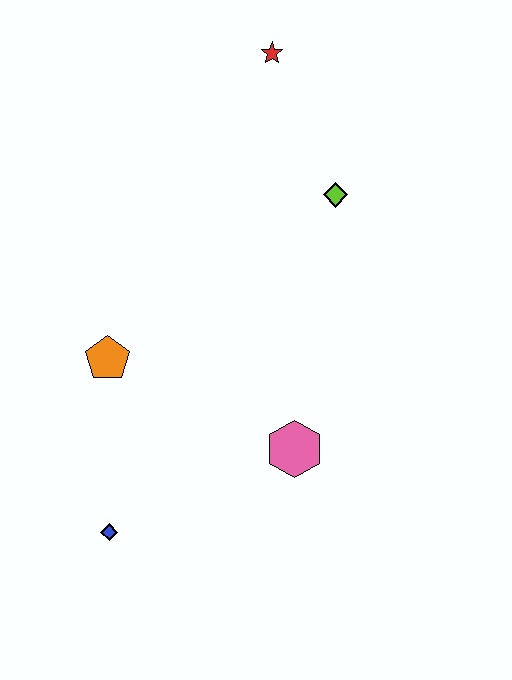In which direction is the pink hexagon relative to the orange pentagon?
The pink hexagon is to the right of the orange pentagon.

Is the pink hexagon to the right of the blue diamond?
Yes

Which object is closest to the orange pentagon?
The blue diamond is closest to the orange pentagon.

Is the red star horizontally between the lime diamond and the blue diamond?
Yes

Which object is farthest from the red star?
The blue diamond is farthest from the red star.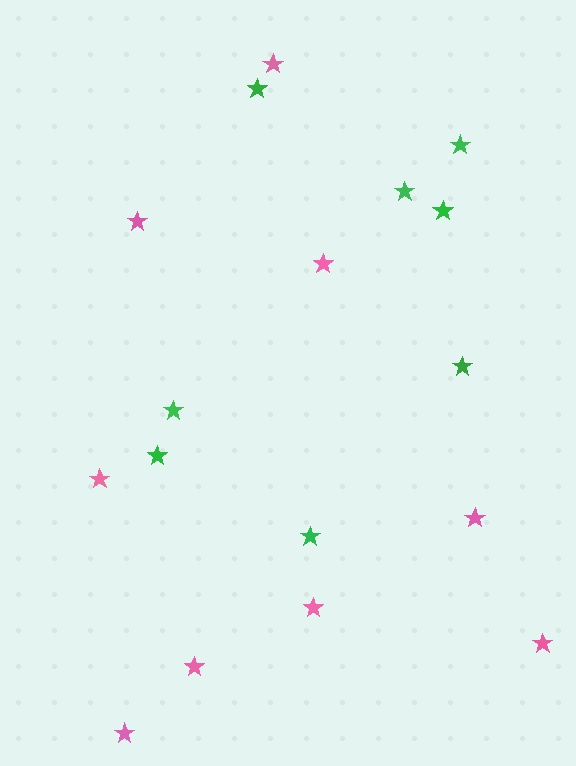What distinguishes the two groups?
There are 2 groups: one group of pink stars (9) and one group of green stars (8).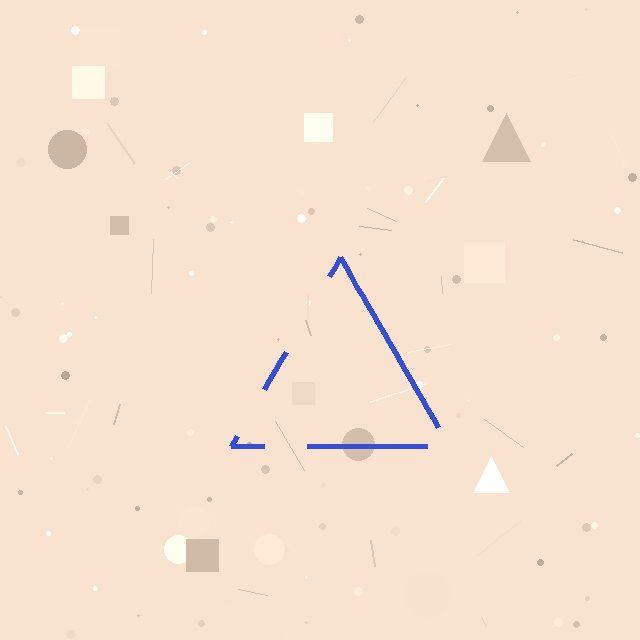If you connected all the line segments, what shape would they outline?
They would outline a triangle.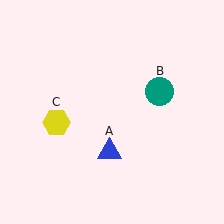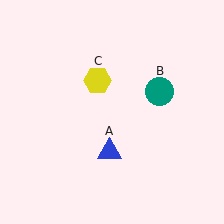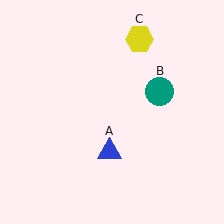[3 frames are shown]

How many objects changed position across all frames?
1 object changed position: yellow hexagon (object C).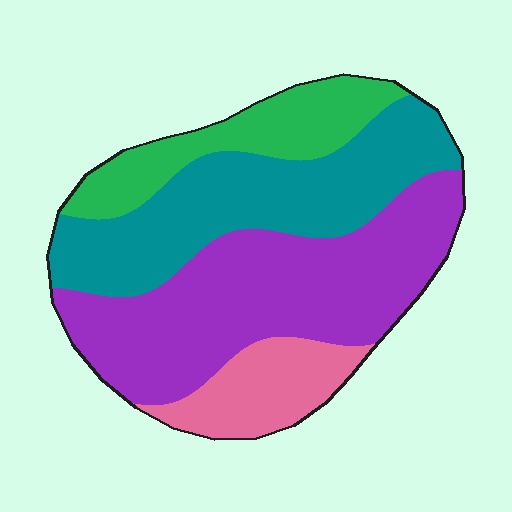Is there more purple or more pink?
Purple.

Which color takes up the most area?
Purple, at roughly 40%.